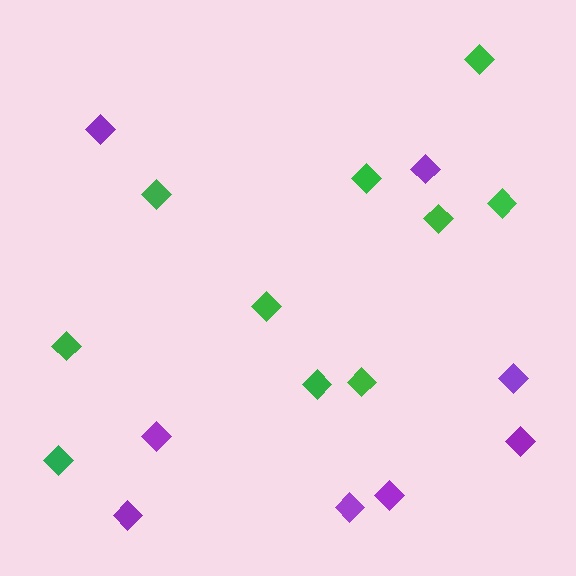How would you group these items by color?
There are 2 groups: one group of purple diamonds (8) and one group of green diamonds (10).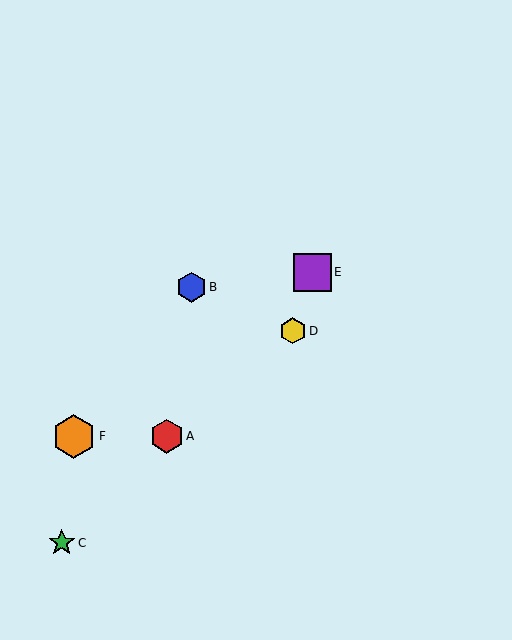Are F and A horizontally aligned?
Yes, both are at y≈436.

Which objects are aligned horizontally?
Objects A, F are aligned horizontally.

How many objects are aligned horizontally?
2 objects (A, F) are aligned horizontally.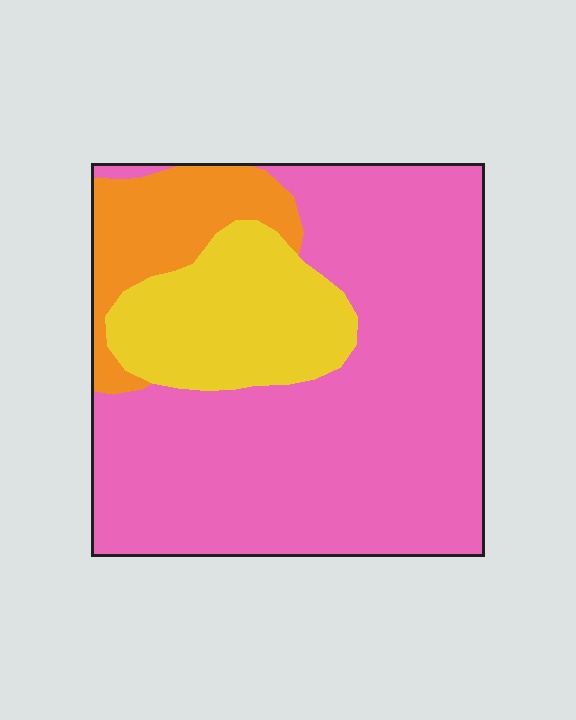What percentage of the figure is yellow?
Yellow takes up between a sixth and a third of the figure.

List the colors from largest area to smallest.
From largest to smallest: pink, yellow, orange.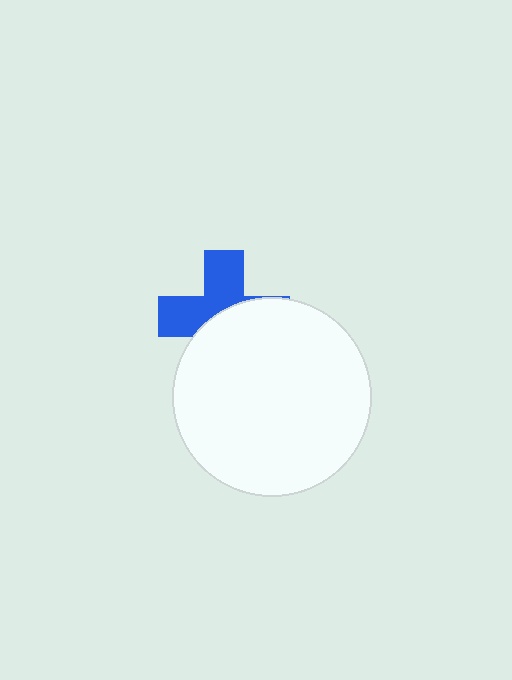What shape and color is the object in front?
The object in front is a white circle.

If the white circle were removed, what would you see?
You would see the complete blue cross.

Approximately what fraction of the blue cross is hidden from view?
Roughly 52% of the blue cross is hidden behind the white circle.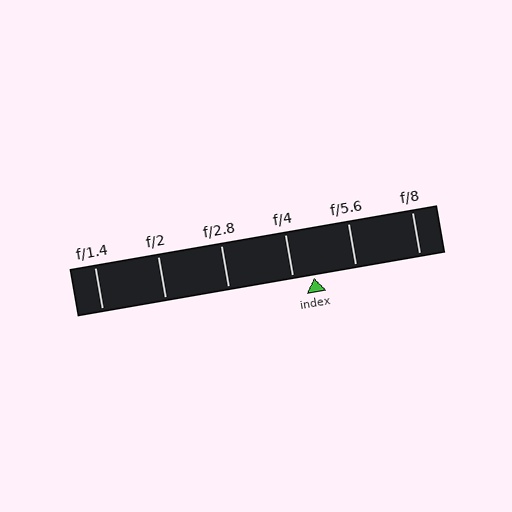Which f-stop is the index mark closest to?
The index mark is closest to f/4.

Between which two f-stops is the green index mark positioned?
The index mark is between f/4 and f/5.6.